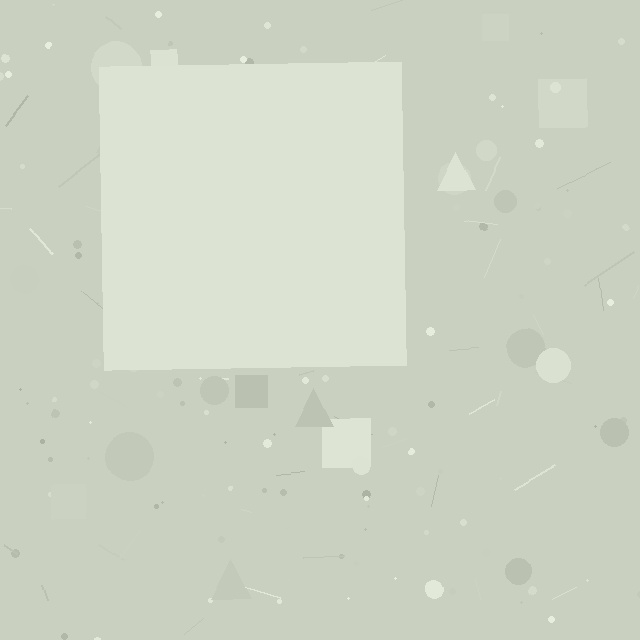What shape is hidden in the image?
A square is hidden in the image.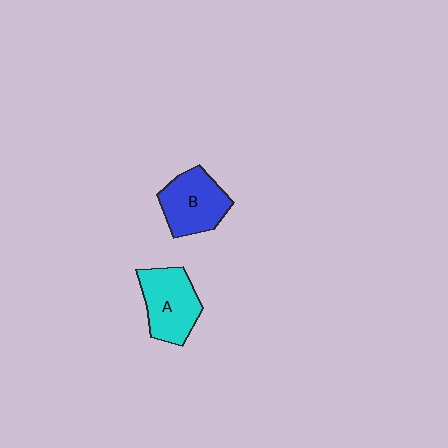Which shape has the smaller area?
Shape B (blue).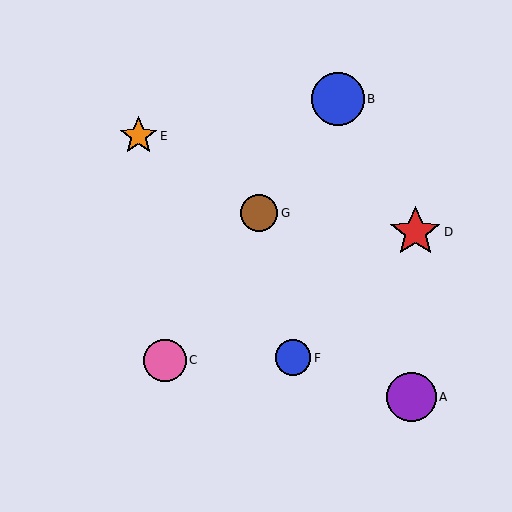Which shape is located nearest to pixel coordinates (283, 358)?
The blue circle (labeled F) at (293, 358) is nearest to that location.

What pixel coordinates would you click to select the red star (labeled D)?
Click at (415, 232) to select the red star D.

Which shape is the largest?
The blue circle (labeled B) is the largest.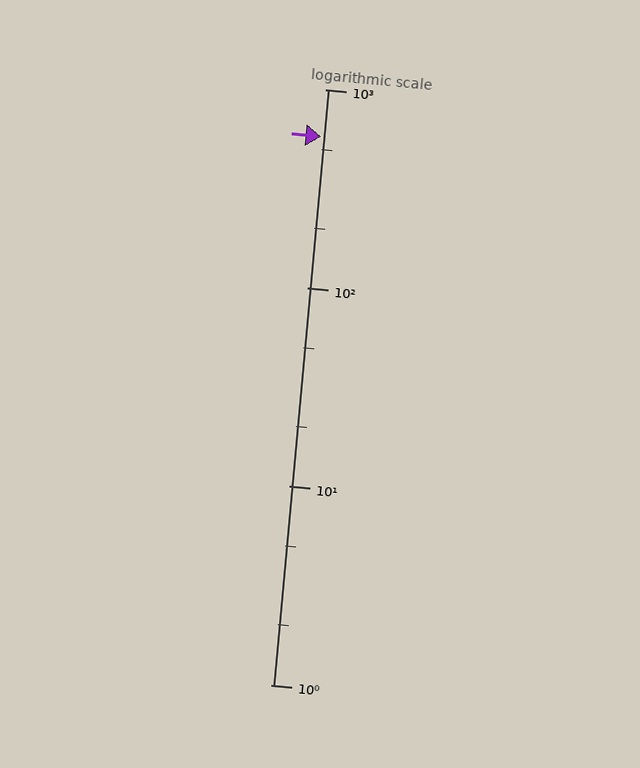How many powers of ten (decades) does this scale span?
The scale spans 3 decades, from 1 to 1000.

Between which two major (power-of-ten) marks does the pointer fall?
The pointer is between 100 and 1000.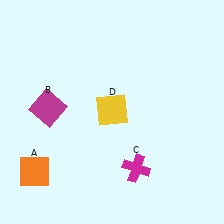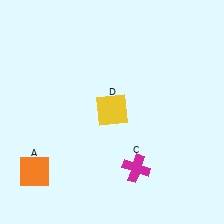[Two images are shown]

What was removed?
The magenta square (B) was removed in Image 2.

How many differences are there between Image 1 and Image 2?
There is 1 difference between the two images.